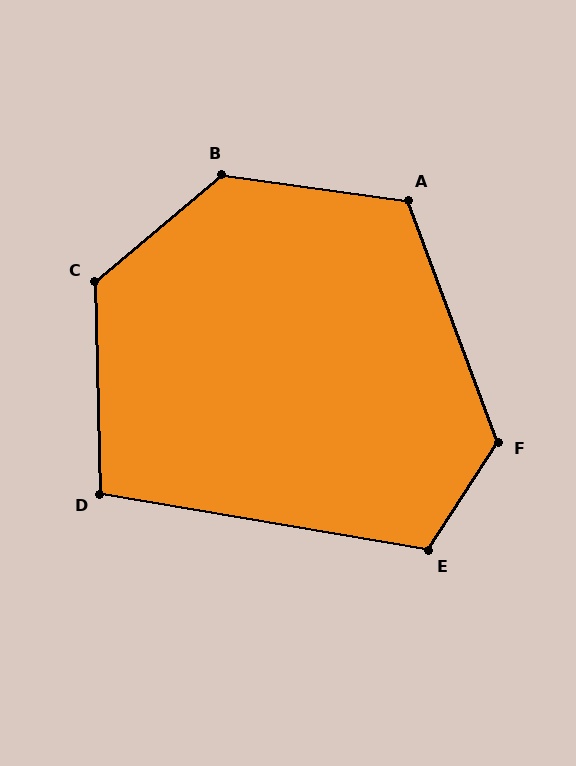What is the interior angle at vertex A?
Approximately 118 degrees (obtuse).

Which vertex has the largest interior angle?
B, at approximately 132 degrees.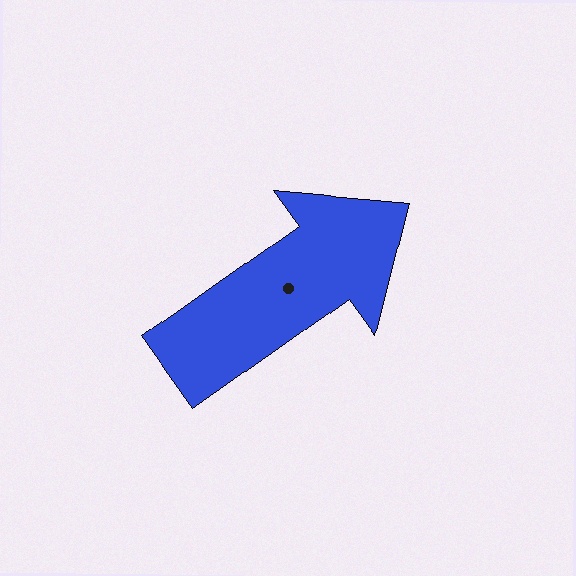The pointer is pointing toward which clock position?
Roughly 2 o'clock.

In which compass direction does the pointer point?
Northeast.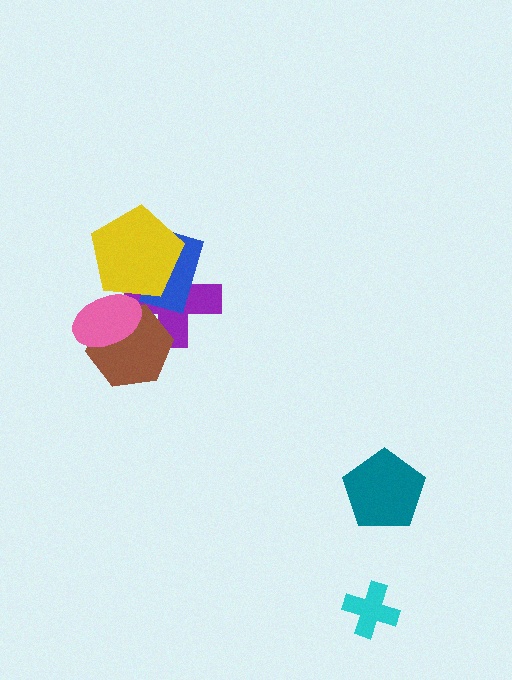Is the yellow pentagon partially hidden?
Yes, it is partially covered by another shape.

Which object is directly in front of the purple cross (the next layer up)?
The blue rectangle is directly in front of the purple cross.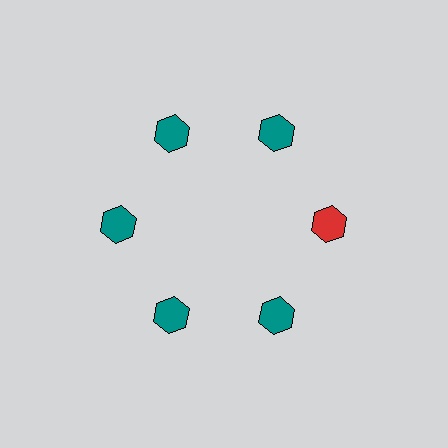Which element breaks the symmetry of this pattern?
The red hexagon at roughly the 3 o'clock position breaks the symmetry. All other shapes are teal hexagons.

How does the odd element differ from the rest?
It has a different color: red instead of teal.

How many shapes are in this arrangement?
There are 6 shapes arranged in a ring pattern.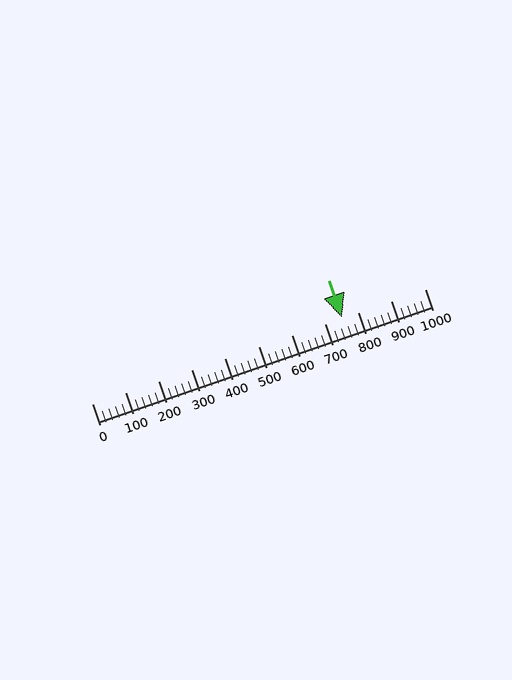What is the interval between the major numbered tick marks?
The major tick marks are spaced 100 units apart.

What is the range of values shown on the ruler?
The ruler shows values from 0 to 1000.